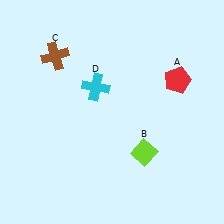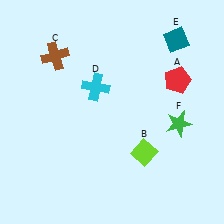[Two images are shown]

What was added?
A teal diamond (E), a green star (F) were added in Image 2.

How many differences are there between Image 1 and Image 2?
There are 2 differences between the two images.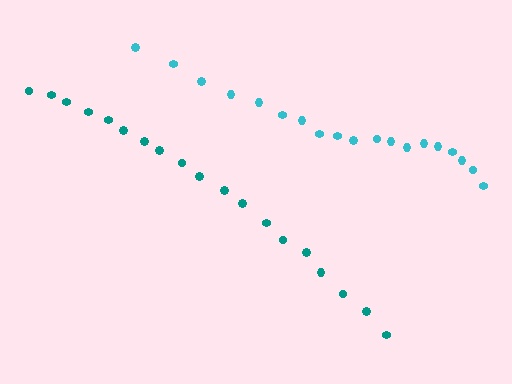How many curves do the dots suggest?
There are 2 distinct paths.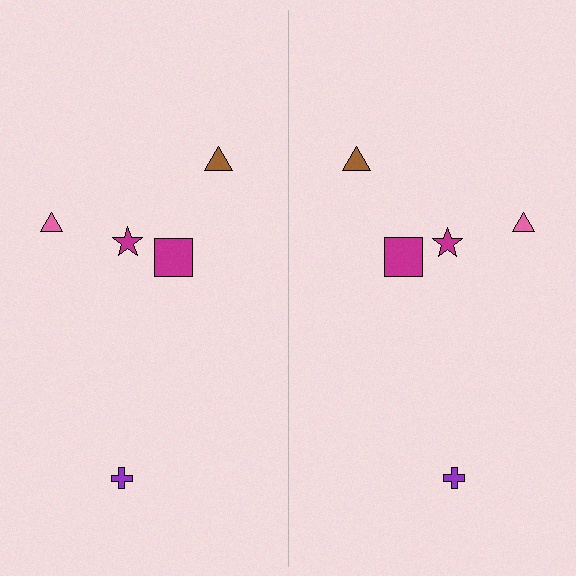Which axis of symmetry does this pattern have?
The pattern has a vertical axis of symmetry running through the center of the image.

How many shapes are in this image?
There are 10 shapes in this image.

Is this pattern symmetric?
Yes, this pattern has bilateral (reflection) symmetry.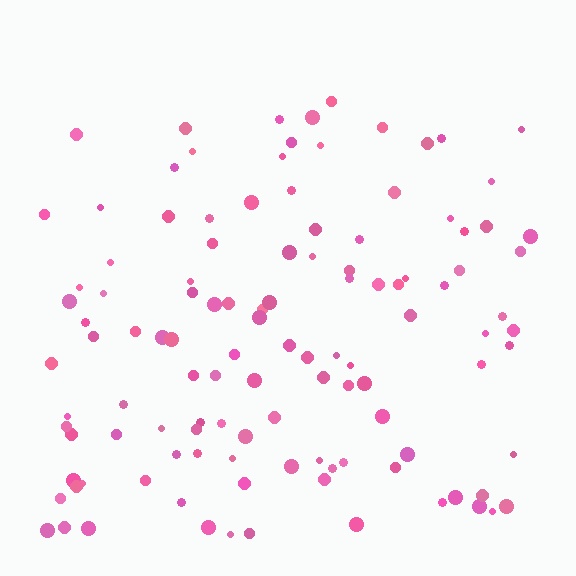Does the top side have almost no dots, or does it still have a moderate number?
Still a moderate number, just noticeably fewer than the bottom.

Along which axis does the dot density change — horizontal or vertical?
Vertical.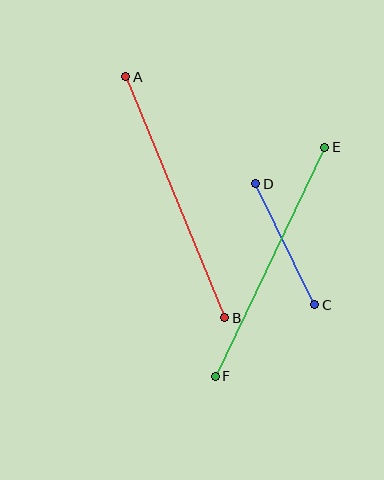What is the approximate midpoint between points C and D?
The midpoint is at approximately (285, 244) pixels.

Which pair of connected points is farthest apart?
Points A and B are farthest apart.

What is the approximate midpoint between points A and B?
The midpoint is at approximately (175, 197) pixels.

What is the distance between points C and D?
The distance is approximately 135 pixels.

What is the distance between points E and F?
The distance is approximately 254 pixels.